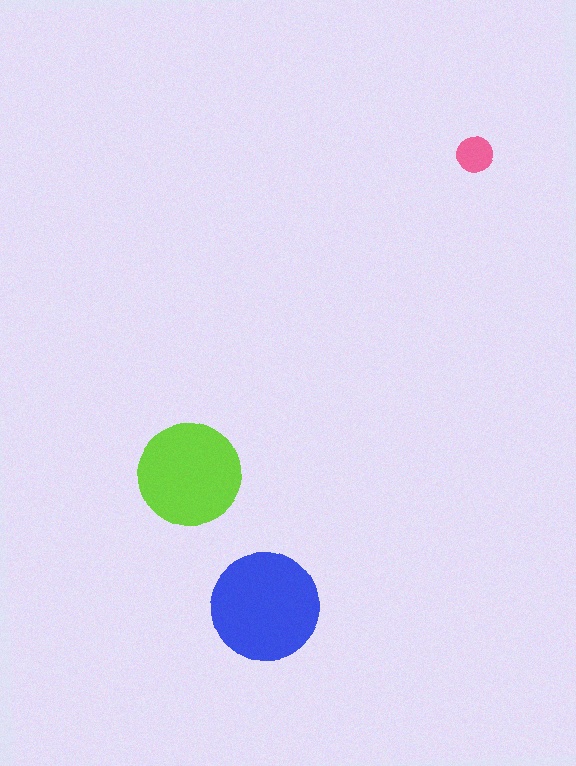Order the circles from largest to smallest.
the blue one, the lime one, the pink one.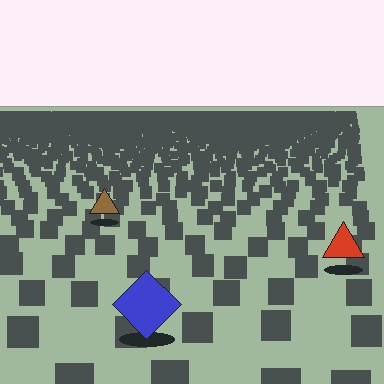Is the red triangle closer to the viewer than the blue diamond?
No. The blue diamond is closer — you can tell from the texture gradient: the ground texture is coarser near it.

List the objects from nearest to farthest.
From nearest to farthest: the blue diamond, the red triangle, the brown triangle.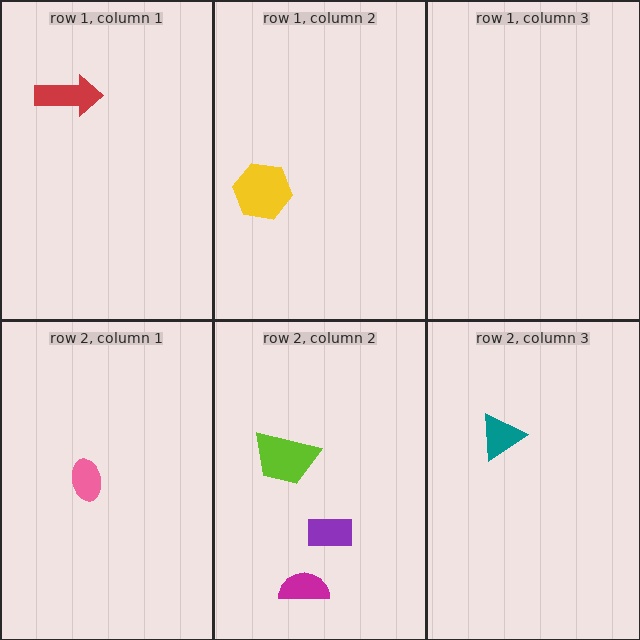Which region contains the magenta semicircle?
The row 2, column 2 region.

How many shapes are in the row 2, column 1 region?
1.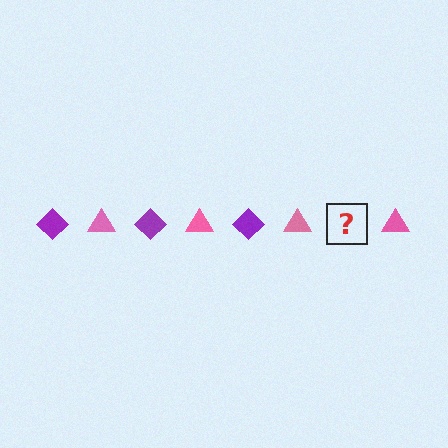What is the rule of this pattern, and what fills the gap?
The rule is that the pattern alternates between purple diamond and pink triangle. The gap should be filled with a purple diamond.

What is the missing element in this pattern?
The missing element is a purple diamond.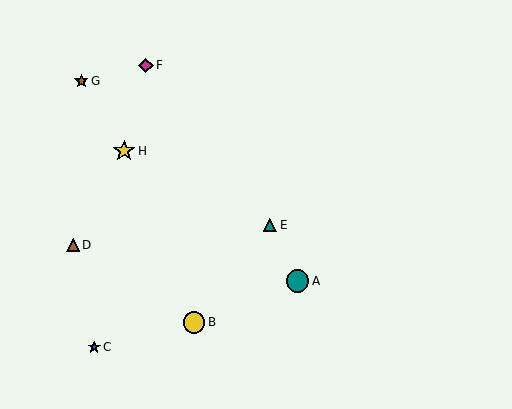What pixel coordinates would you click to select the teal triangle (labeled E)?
Click at (270, 225) to select the teal triangle E.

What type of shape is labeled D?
Shape D is a brown triangle.